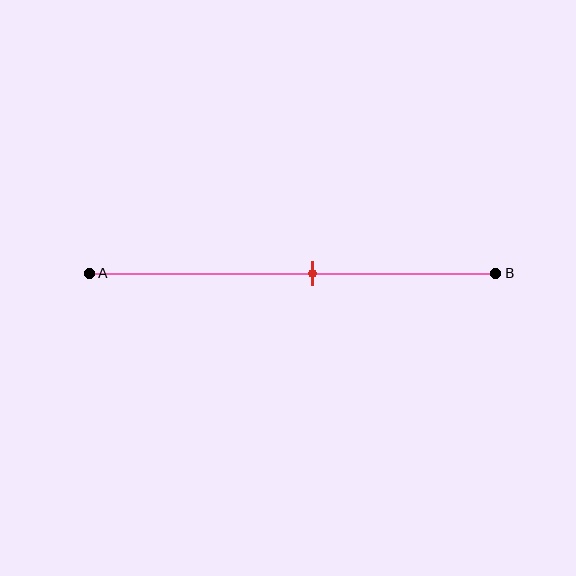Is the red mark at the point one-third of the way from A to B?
No, the mark is at about 55% from A, not at the 33% one-third point.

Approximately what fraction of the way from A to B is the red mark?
The red mark is approximately 55% of the way from A to B.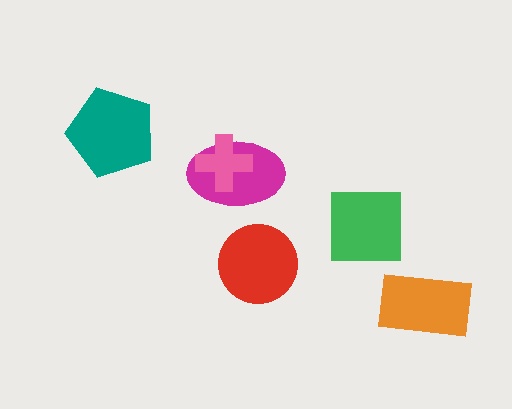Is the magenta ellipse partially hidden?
Yes, it is partially covered by another shape.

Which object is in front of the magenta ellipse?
The pink cross is in front of the magenta ellipse.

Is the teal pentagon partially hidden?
No, no other shape covers it.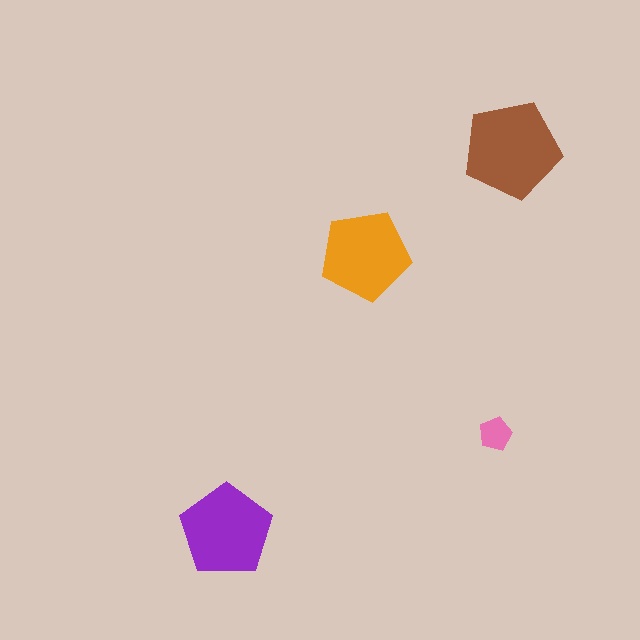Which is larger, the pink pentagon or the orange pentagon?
The orange one.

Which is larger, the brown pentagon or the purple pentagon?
The brown one.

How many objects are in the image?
There are 4 objects in the image.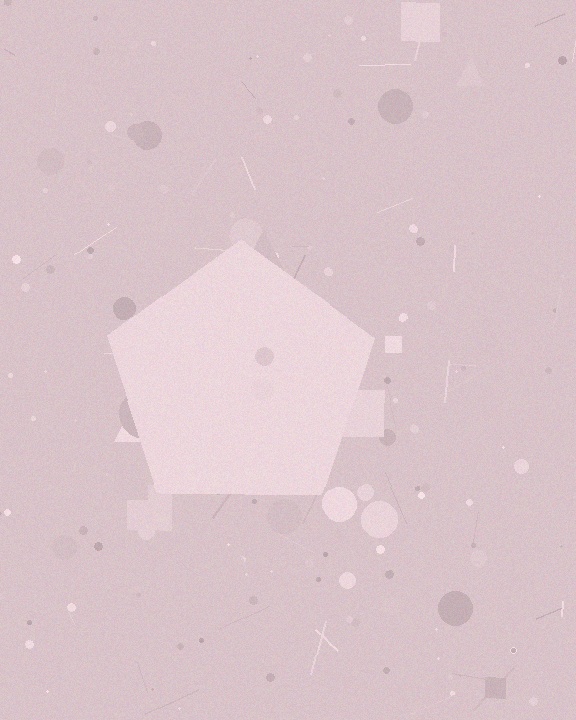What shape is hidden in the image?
A pentagon is hidden in the image.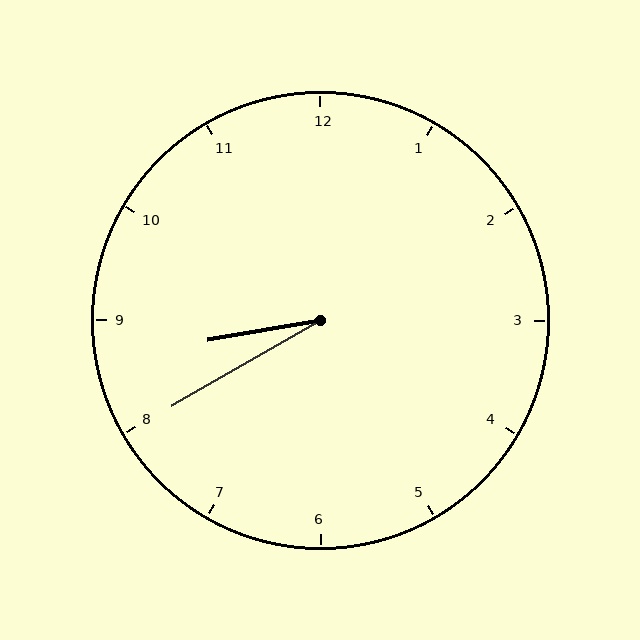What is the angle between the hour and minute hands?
Approximately 20 degrees.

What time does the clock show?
8:40.